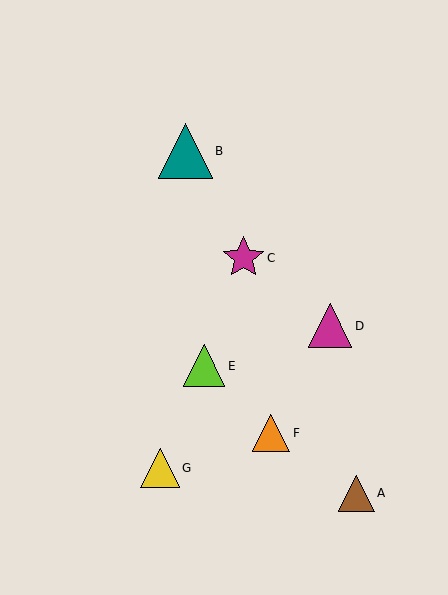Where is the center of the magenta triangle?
The center of the magenta triangle is at (330, 326).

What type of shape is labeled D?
Shape D is a magenta triangle.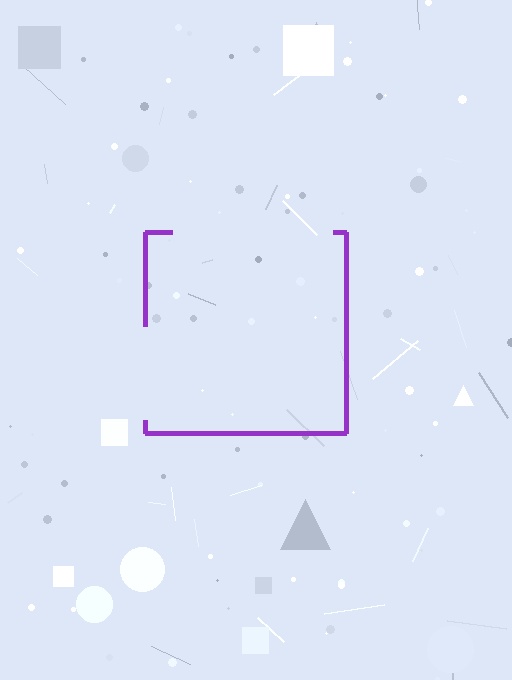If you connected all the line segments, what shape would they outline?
They would outline a square.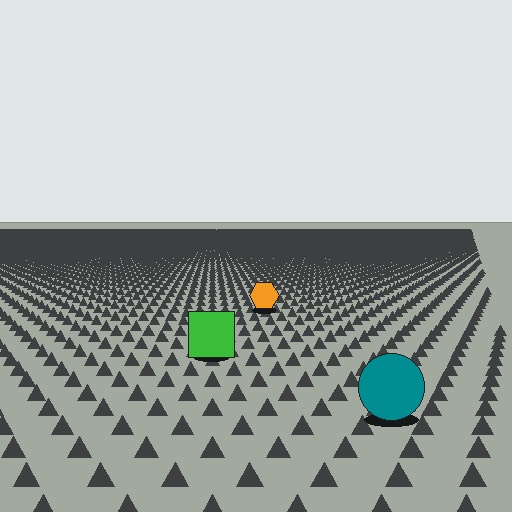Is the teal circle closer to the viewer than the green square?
Yes. The teal circle is closer — you can tell from the texture gradient: the ground texture is coarser near it.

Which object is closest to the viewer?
The teal circle is closest. The texture marks near it are larger and more spread out.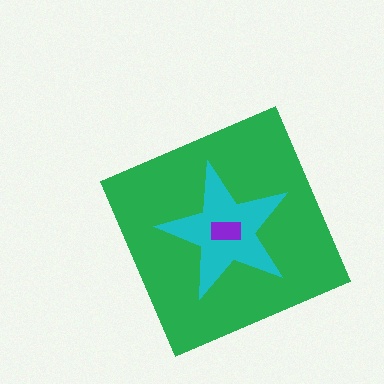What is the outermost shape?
The green diamond.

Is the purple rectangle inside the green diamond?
Yes.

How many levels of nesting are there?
3.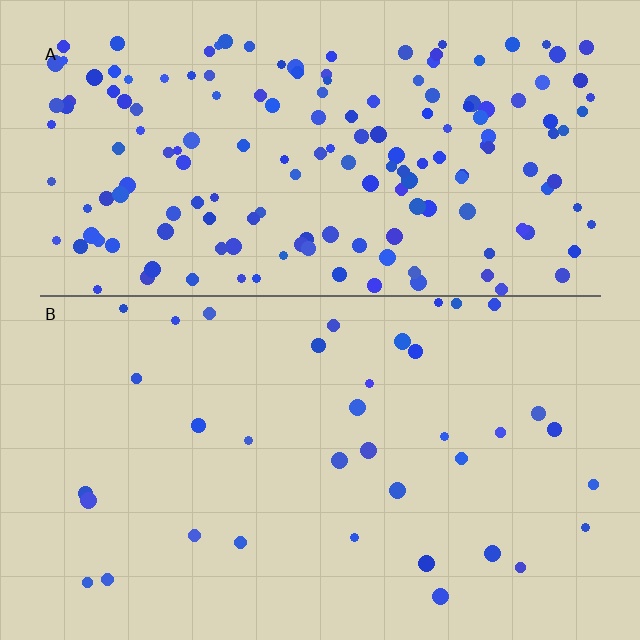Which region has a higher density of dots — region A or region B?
A (the top).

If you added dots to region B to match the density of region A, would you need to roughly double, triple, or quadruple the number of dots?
Approximately quadruple.